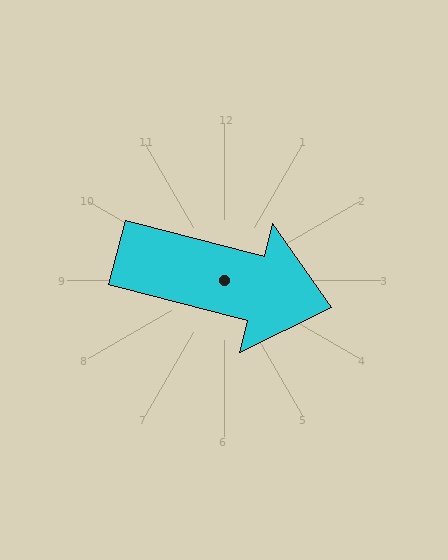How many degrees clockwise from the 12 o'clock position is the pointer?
Approximately 104 degrees.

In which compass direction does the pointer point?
East.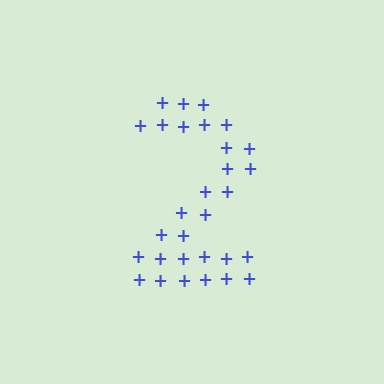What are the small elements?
The small elements are plus signs.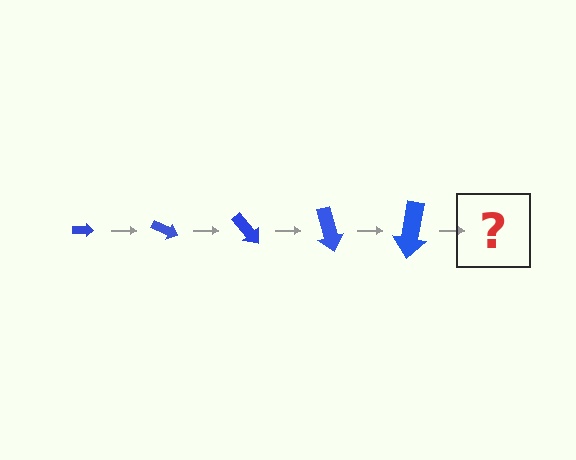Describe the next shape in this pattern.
It should be an arrow, larger than the previous one and rotated 125 degrees from the start.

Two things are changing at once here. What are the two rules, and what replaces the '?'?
The two rules are that the arrow grows larger each step and it rotates 25 degrees each step. The '?' should be an arrow, larger than the previous one and rotated 125 degrees from the start.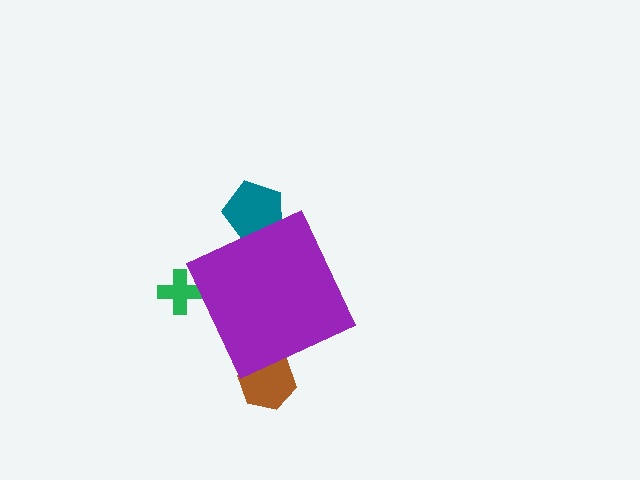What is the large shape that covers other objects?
A purple diamond.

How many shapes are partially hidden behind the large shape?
3 shapes are partially hidden.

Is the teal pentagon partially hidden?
Yes, the teal pentagon is partially hidden behind the purple diamond.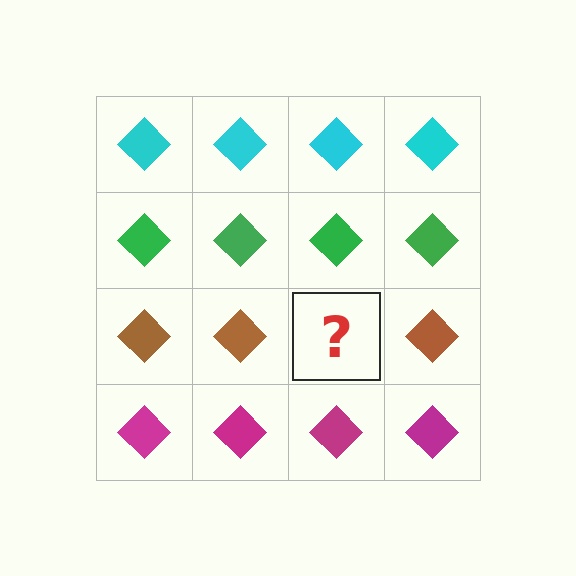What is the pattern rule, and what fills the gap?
The rule is that each row has a consistent color. The gap should be filled with a brown diamond.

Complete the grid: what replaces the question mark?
The question mark should be replaced with a brown diamond.